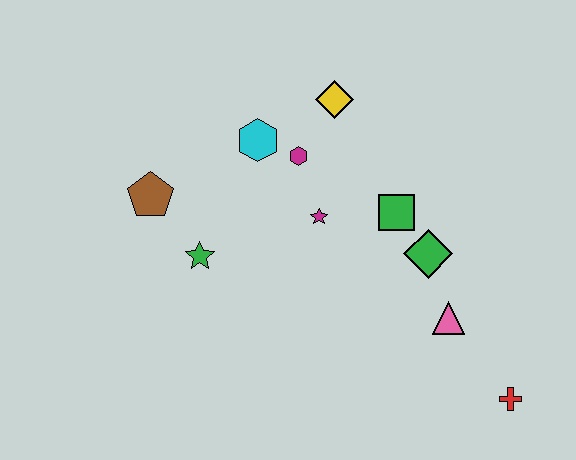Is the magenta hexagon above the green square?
Yes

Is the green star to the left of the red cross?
Yes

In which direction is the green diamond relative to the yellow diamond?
The green diamond is below the yellow diamond.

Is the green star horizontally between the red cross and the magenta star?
No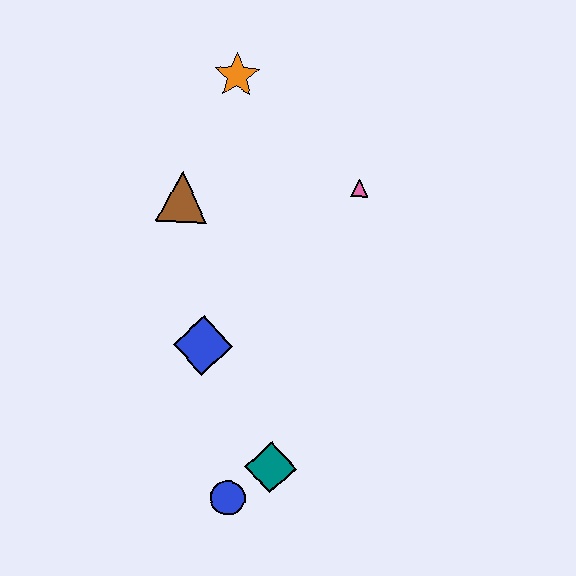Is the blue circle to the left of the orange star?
No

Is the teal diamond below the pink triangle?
Yes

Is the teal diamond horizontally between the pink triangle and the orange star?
Yes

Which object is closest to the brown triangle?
The orange star is closest to the brown triangle.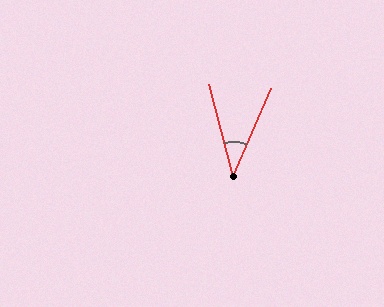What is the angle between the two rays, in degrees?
Approximately 38 degrees.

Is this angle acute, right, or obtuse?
It is acute.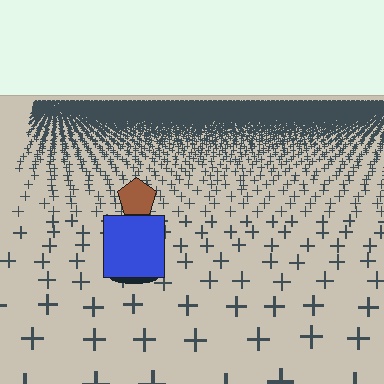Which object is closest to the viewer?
The blue square is closest. The texture marks near it are larger and more spread out.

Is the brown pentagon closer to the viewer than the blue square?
No. The blue square is closer — you can tell from the texture gradient: the ground texture is coarser near it.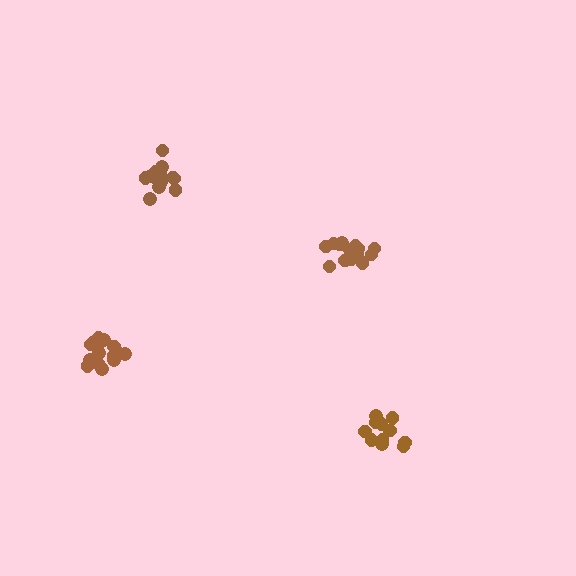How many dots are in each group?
Group 1: 12 dots, Group 2: 16 dots, Group 3: 13 dots, Group 4: 16 dots (57 total).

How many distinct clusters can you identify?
There are 4 distinct clusters.